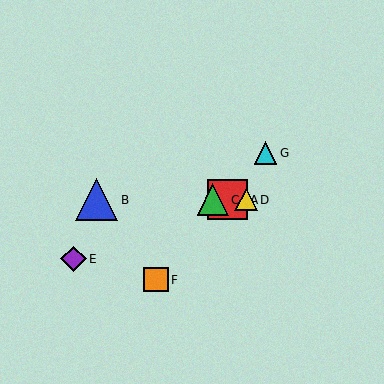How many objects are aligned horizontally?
4 objects (A, B, C, D) are aligned horizontally.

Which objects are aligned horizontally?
Objects A, B, C, D are aligned horizontally.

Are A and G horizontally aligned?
No, A is at y≈200 and G is at y≈153.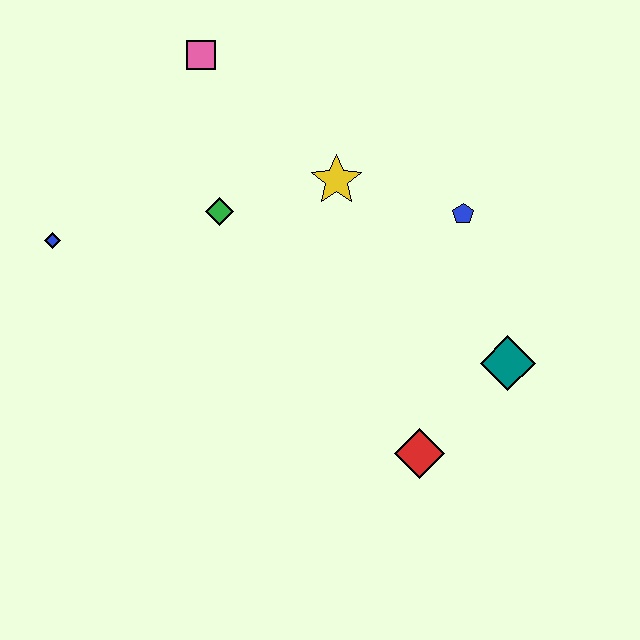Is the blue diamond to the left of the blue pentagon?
Yes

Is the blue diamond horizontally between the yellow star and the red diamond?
No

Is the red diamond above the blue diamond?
No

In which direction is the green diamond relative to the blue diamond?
The green diamond is to the right of the blue diamond.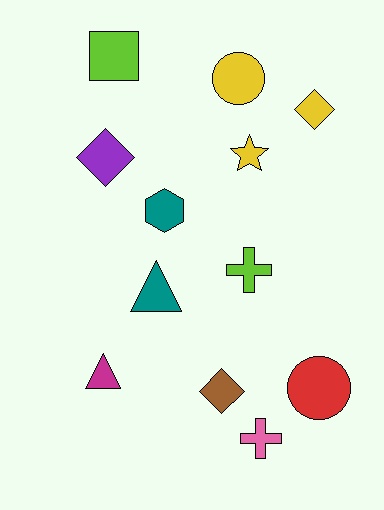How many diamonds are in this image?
There are 3 diamonds.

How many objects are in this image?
There are 12 objects.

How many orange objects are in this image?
There are no orange objects.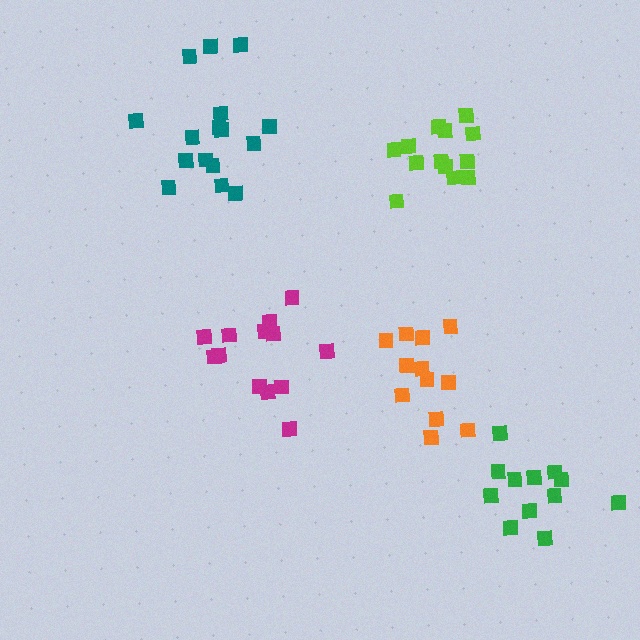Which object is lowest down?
The green cluster is bottommost.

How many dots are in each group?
Group 1: 12 dots, Group 2: 13 dots, Group 3: 13 dots, Group 4: 12 dots, Group 5: 16 dots (66 total).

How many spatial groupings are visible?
There are 5 spatial groupings.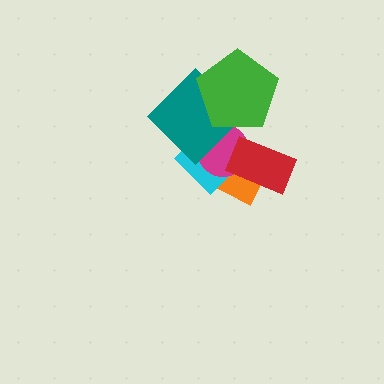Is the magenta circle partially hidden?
Yes, it is partially covered by another shape.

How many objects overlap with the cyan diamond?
4 objects overlap with the cyan diamond.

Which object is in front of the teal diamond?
The green pentagon is in front of the teal diamond.